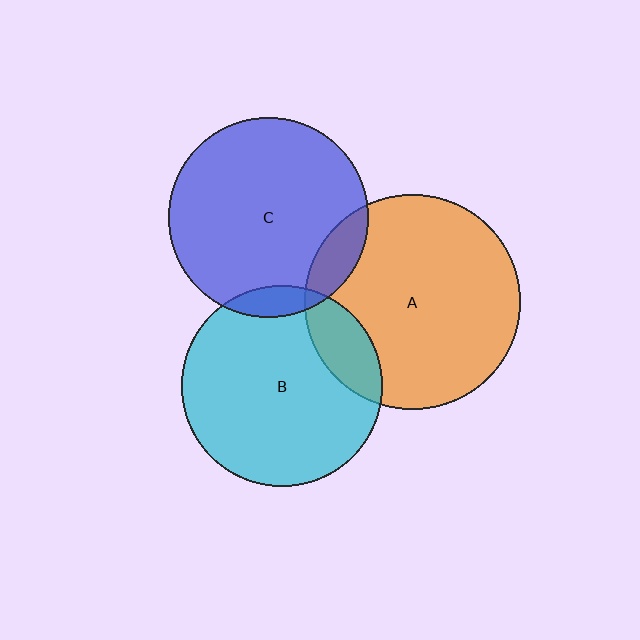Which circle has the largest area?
Circle A (orange).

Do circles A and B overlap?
Yes.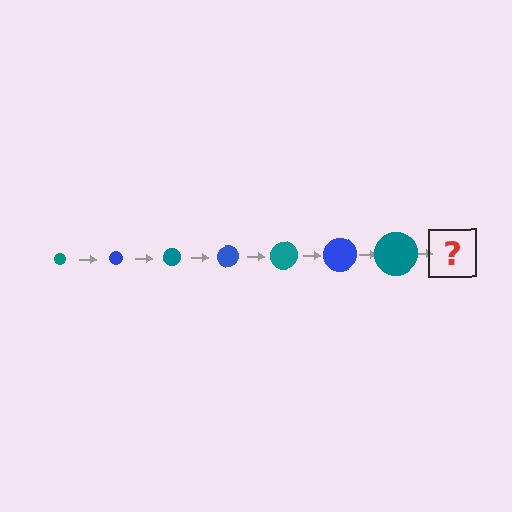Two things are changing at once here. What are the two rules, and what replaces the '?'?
The two rules are that the circle grows larger each step and the color cycles through teal and blue. The '?' should be a blue circle, larger than the previous one.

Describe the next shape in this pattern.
It should be a blue circle, larger than the previous one.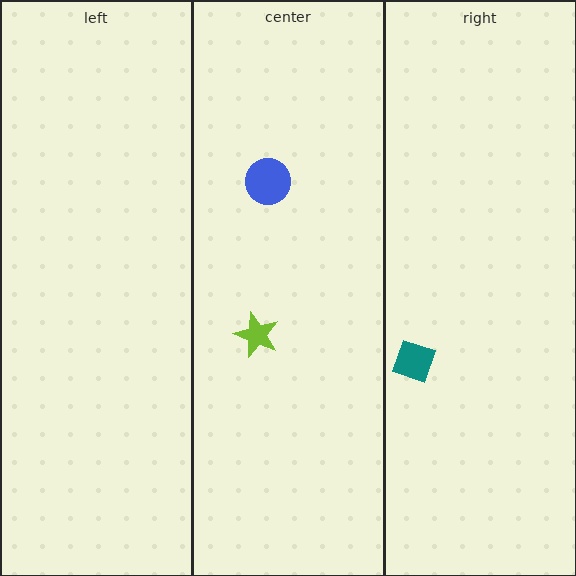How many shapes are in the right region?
1.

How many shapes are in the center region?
2.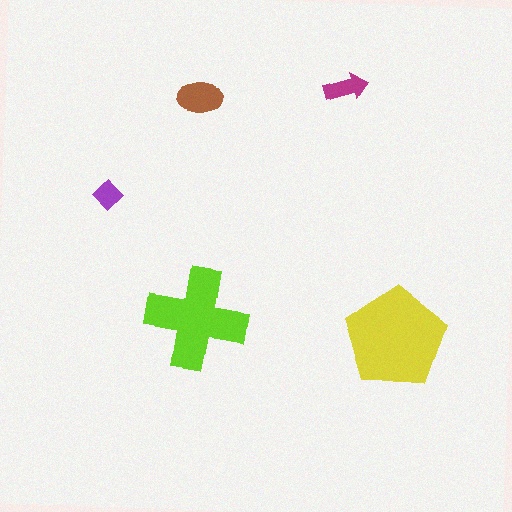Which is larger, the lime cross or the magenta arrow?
The lime cross.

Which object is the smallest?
The purple diamond.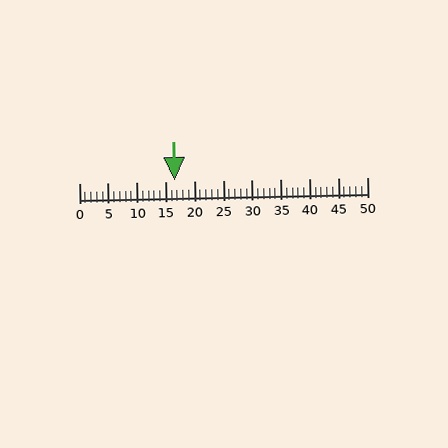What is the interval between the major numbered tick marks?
The major tick marks are spaced 5 units apart.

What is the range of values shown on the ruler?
The ruler shows values from 0 to 50.